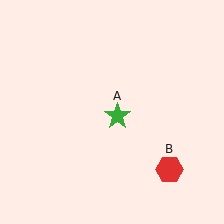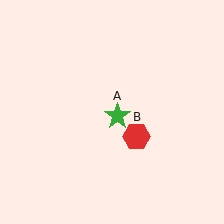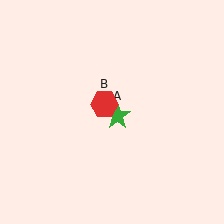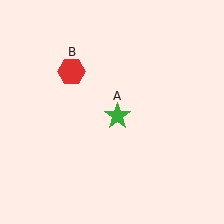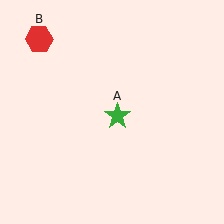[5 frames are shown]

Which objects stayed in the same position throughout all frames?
Green star (object A) remained stationary.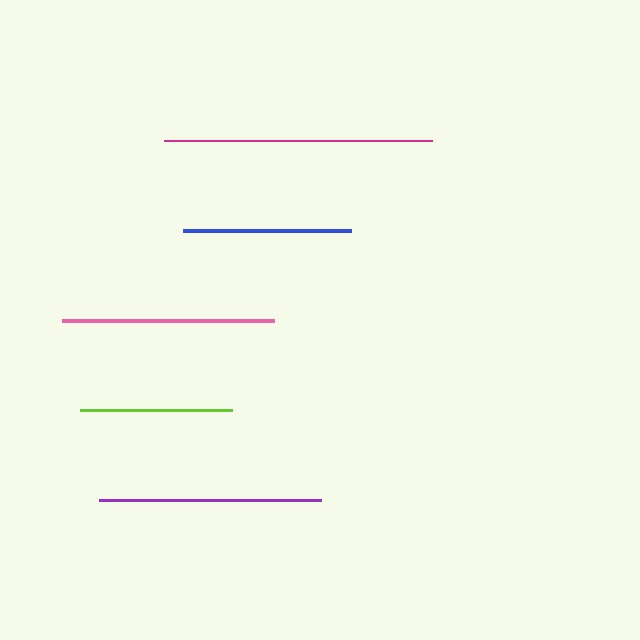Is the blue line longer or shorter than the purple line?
The purple line is longer than the blue line.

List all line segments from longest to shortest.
From longest to shortest: magenta, purple, pink, blue, lime.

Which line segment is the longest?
The magenta line is the longest at approximately 268 pixels.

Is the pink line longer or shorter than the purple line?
The purple line is longer than the pink line.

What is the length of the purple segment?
The purple segment is approximately 223 pixels long.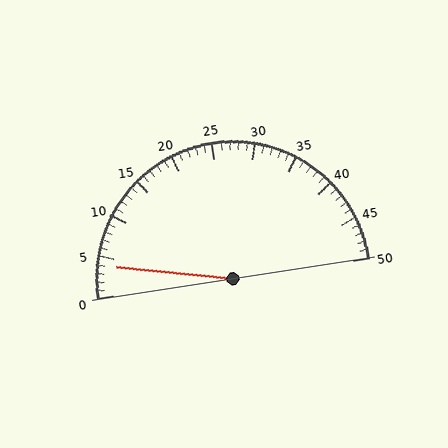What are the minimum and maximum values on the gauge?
The gauge ranges from 0 to 50.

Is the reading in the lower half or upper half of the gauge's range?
The reading is in the lower half of the range (0 to 50).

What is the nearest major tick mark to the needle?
The nearest major tick mark is 5.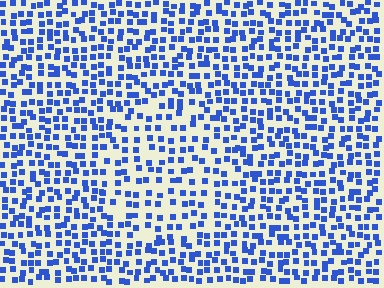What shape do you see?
I see a circle.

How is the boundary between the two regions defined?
The boundary is defined by a change in element density (approximately 1.5x ratio). All elements are the same color, size, and shape.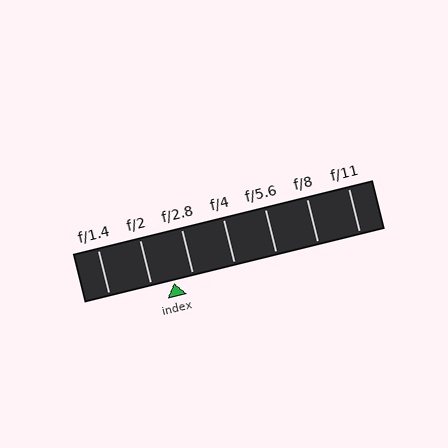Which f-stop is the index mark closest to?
The index mark is closest to f/2.8.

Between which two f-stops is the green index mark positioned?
The index mark is between f/2 and f/2.8.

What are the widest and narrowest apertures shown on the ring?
The widest aperture shown is f/1.4 and the narrowest is f/11.